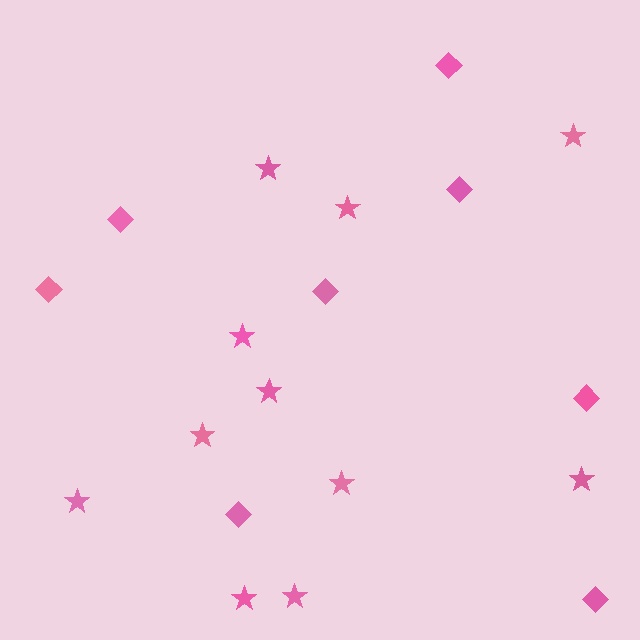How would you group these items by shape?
There are 2 groups: one group of diamonds (8) and one group of stars (11).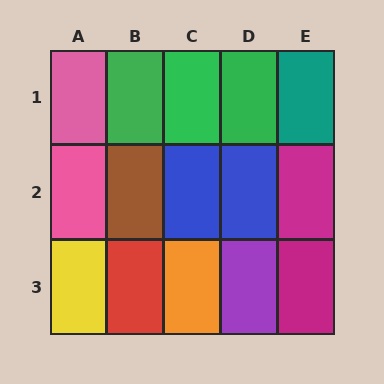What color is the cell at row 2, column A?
Pink.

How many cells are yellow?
1 cell is yellow.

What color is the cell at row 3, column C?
Orange.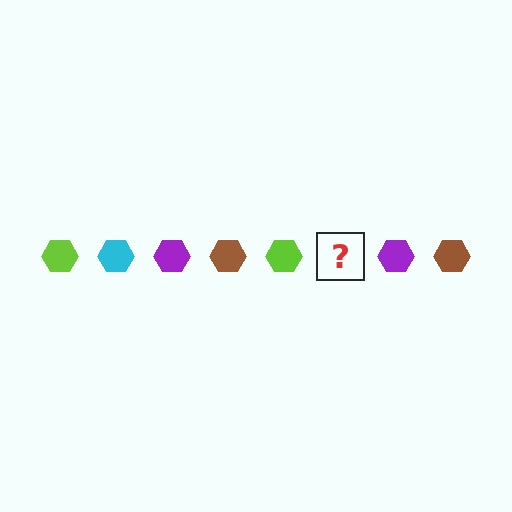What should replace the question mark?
The question mark should be replaced with a cyan hexagon.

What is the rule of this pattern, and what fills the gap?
The rule is that the pattern cycles through lime, cyan, purple, brown hexagons. The gap should be filled with a cyan hexagon.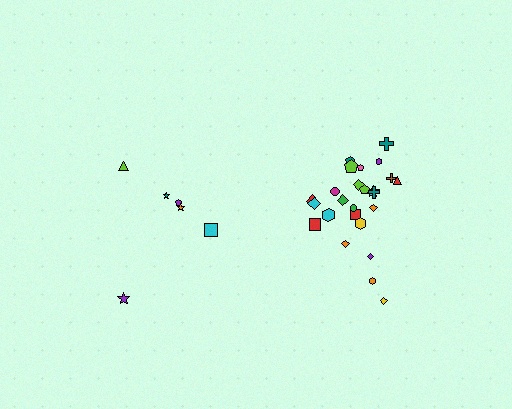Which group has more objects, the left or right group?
The right group.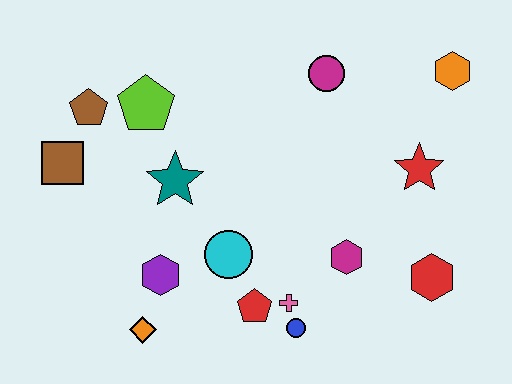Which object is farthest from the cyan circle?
The orange hexagon is farthest from the cyan circle.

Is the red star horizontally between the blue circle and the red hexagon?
Yes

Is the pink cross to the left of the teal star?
No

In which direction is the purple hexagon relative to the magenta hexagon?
The purple hexagon is to the left of the magenta hexagon.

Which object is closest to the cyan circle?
The red pentagon is closest to the cyan circle.